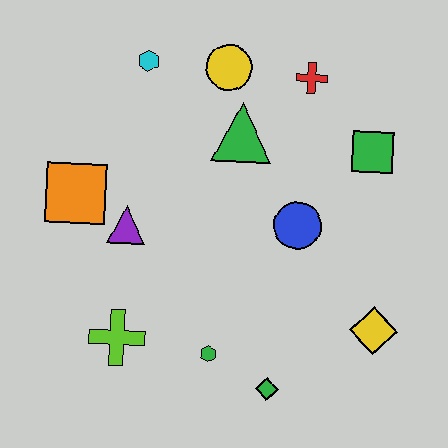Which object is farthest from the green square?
The lime cross is farthest from the green square.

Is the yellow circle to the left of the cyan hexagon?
No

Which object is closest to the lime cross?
The green hexagon is closest to the lime cross.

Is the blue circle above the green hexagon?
Yes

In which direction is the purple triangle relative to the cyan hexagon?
The purple triangle is below the cyan hexagon.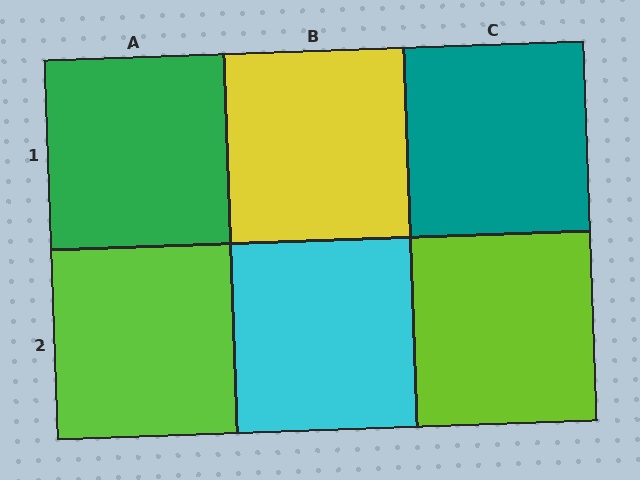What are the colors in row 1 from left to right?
Green, yellow, teal.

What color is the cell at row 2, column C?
Lime.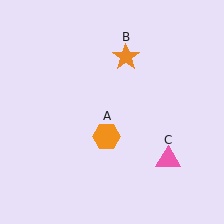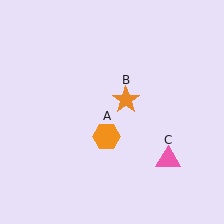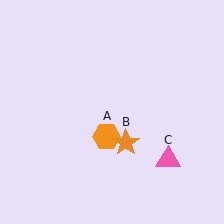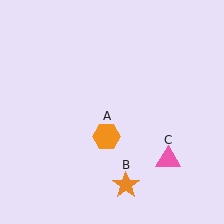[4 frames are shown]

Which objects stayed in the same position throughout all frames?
Orange hexagon (object A) and pink triangle (object C) remained stationary.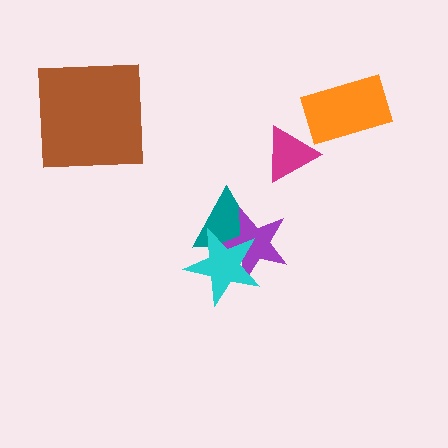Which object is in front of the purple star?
The cyan star is in front of the purple star.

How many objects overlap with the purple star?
2 objects overlap with the purple star.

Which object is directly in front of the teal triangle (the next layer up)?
The purple star is directly in front of the teal triangle.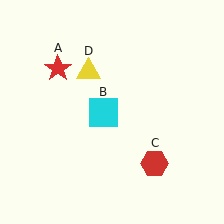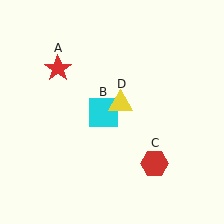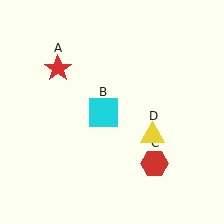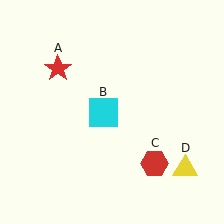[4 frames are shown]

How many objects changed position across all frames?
1 object changed position: yellow triangle (object D).